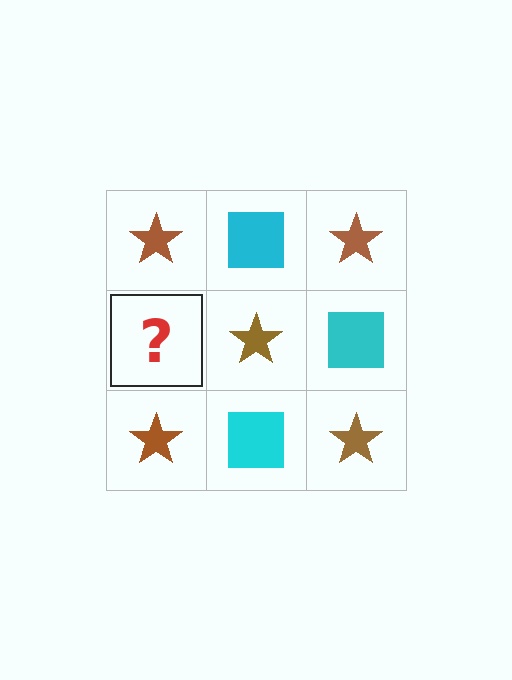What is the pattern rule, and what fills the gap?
The rule is that it alternates brown star and cyan square in a checkerboard pattern. The gap should be filled with a cyan square.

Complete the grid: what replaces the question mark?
The question mark should be replaced with a cyan square.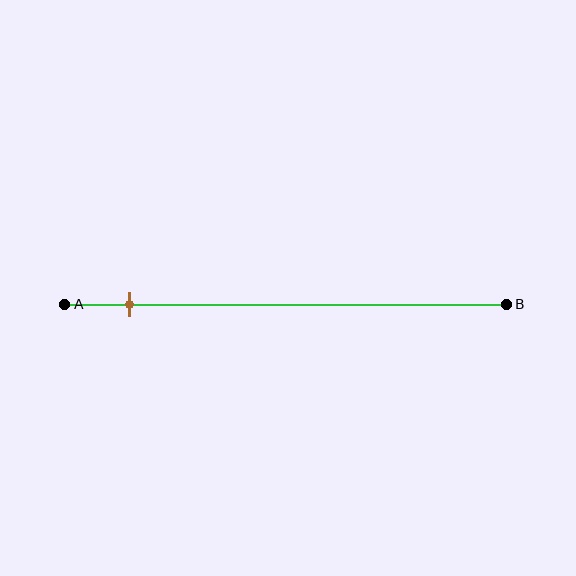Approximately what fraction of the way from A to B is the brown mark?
The brown mark is approximately 15% of the way from A to B.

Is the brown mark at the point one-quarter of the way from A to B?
No, the mark is at about 15% from A, not at the 25% one-quarter point.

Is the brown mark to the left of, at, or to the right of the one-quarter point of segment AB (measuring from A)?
The brown mark is to the left of the one-quarter point of segment AB.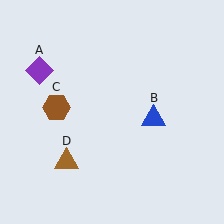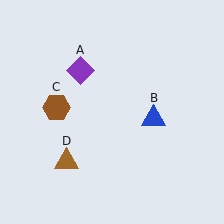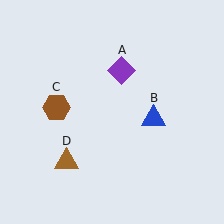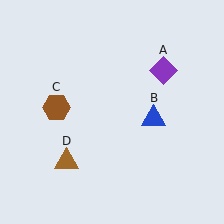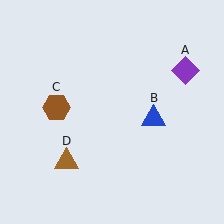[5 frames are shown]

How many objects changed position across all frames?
1 object changed position: purple diamond (object A).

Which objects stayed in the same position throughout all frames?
Blue triangle (object B) and brown hexagon (object C) and brown triangle (object D) remained stationary.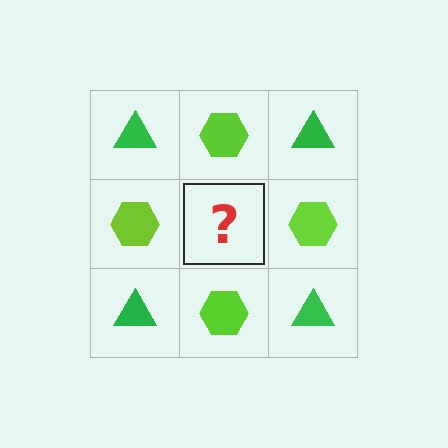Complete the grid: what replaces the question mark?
The question mark should be replaced with a green triangle.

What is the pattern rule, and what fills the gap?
The rule is that it alternates green triangle and lime hexagon in a checkerboard pattern. The gap should be filled with a green triangle.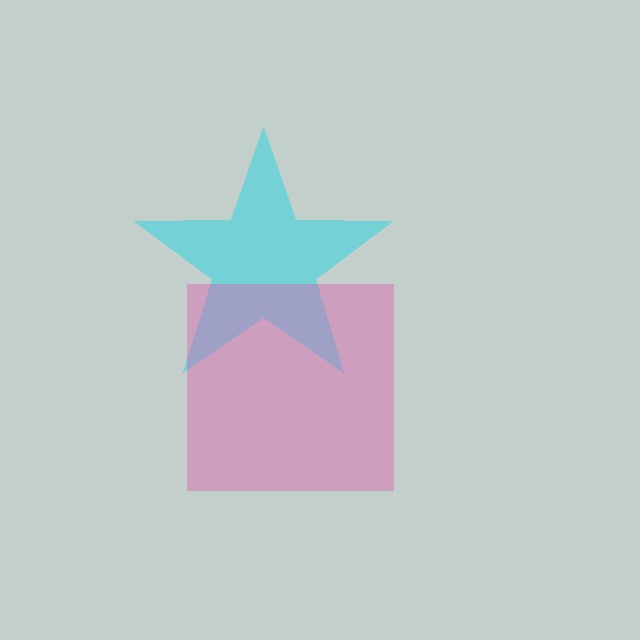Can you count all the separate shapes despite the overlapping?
Yes, there are 2 separate shapes.